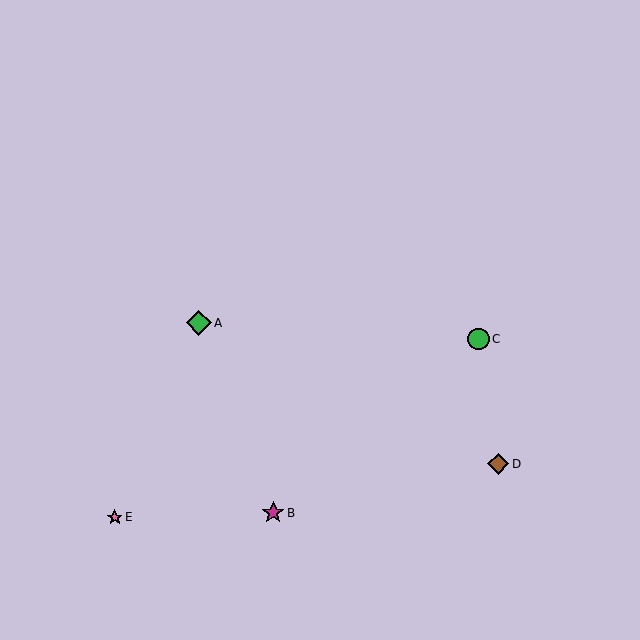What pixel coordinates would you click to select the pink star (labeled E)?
Click at (115, 517) to select the pink star E.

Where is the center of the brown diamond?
The center of the brown diamond is at (498, 464).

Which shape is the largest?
The green diamond (labeled A) is the largest.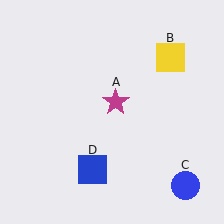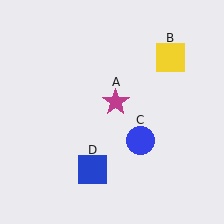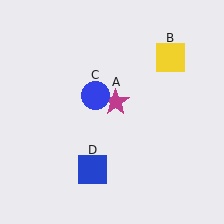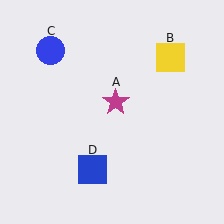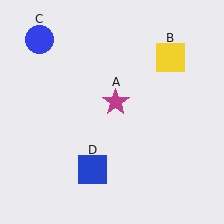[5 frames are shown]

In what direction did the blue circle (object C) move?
The blue circle (object C) moved up and to the left.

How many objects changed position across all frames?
1 object changed position: blue circle (object C).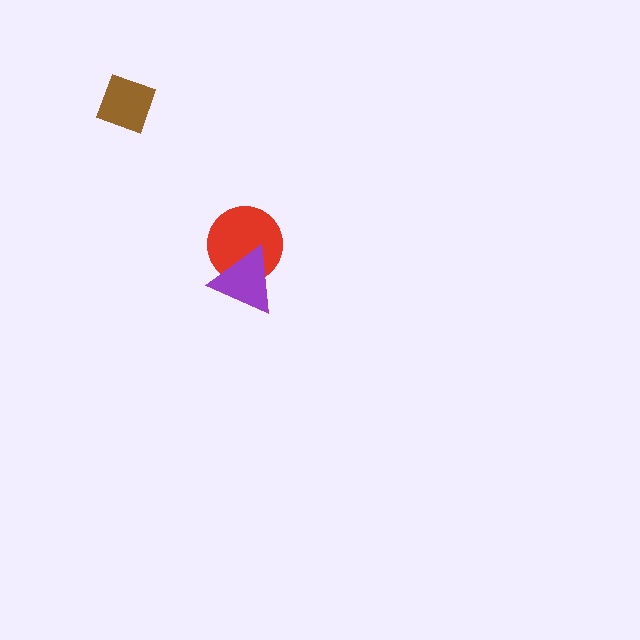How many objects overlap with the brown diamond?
0 objects overlap with the brown diamond.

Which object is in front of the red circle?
The purple triangle is in front of the red circle.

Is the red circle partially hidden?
Yes, it is partially covered by another shape.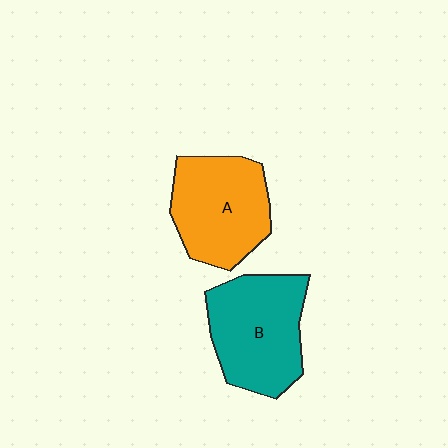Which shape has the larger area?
Shape B (teal).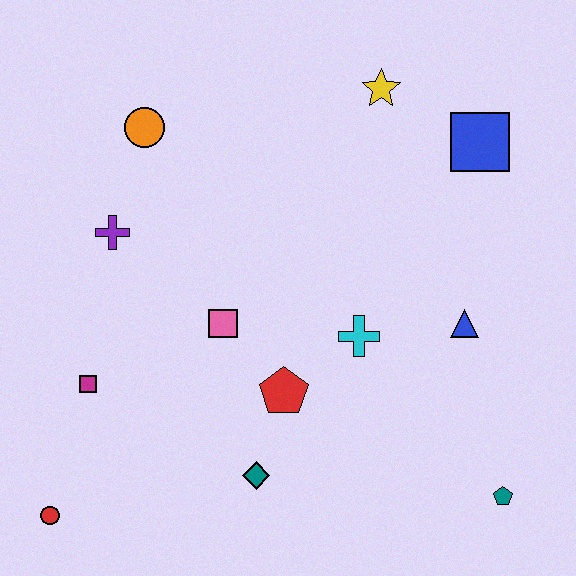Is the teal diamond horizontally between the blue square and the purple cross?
Yes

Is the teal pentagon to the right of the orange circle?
Yes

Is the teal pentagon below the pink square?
Yes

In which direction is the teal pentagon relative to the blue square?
The teal pentagon is below the blue square.